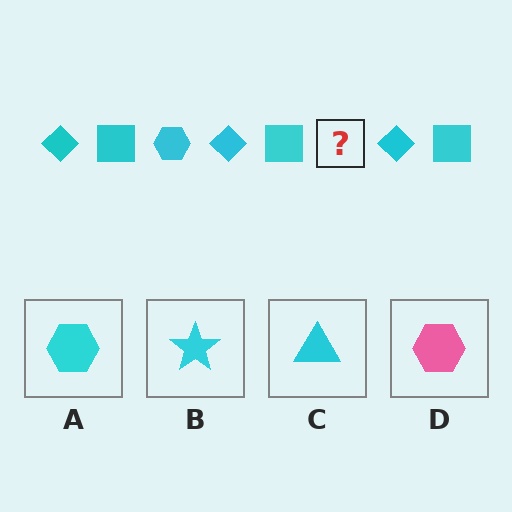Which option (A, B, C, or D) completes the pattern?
A.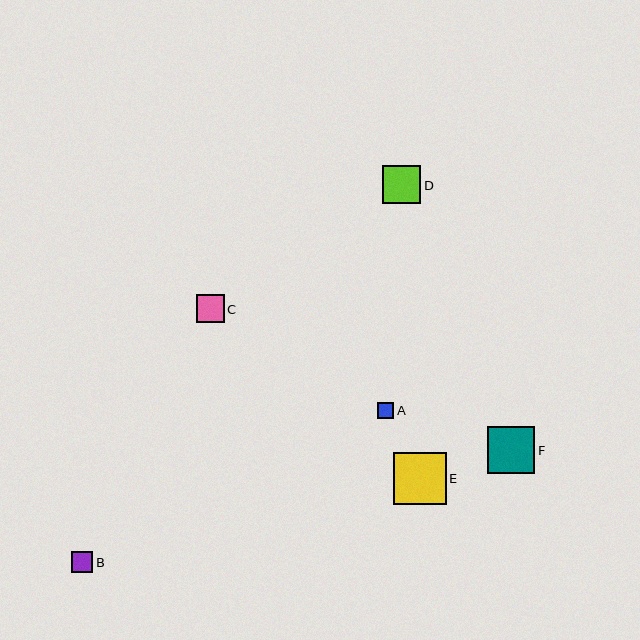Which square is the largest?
Square E is the largest with a size of approximately 52 pixels.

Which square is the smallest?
Square A is the smallest with a size of approximately 16 pixels.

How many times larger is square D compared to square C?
Square D is approximately 1.4 times the size of square C.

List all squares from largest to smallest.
From largest to smallest: E, F, D, C, B, A.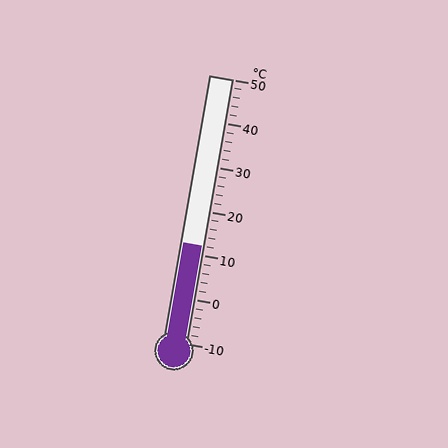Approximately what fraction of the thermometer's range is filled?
The thermometer is filled to approximately 35% of its range.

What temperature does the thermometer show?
The thermometer shows approximately 12°C.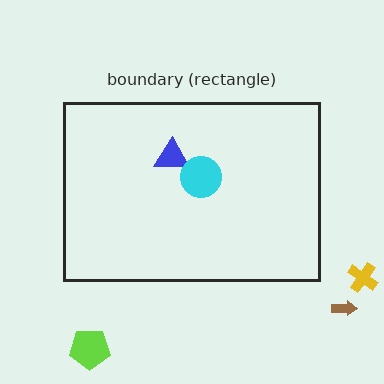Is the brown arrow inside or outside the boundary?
Outside.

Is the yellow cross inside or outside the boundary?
Outside.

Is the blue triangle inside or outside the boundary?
Inside.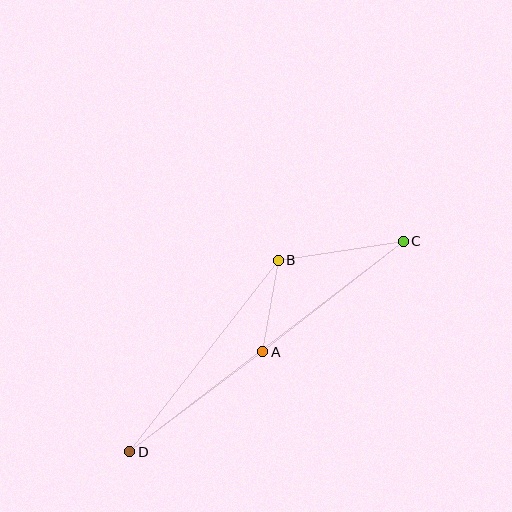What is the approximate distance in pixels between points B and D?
The distance between B and D is approximately 243 pixels.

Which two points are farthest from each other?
Points C and D are farthest from each other.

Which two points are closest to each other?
Points A and B are closest to each other.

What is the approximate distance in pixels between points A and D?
The distance between A and D is approximately 167 pixels.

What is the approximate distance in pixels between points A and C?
The distance between A and C is approximately 179 pixels.